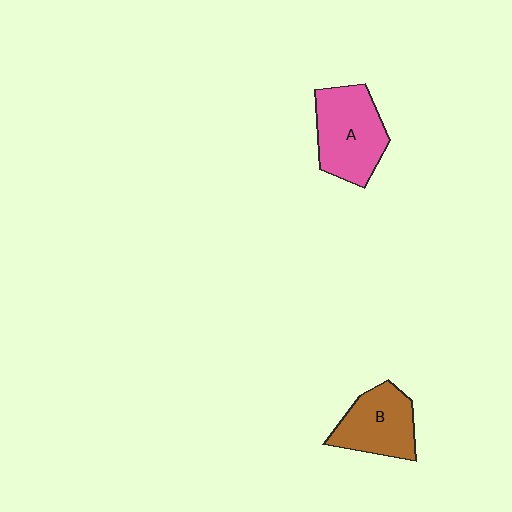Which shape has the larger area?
Shape A (pink).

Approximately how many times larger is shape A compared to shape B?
Approximately 1.2 times.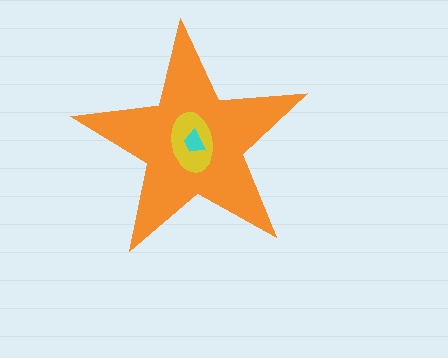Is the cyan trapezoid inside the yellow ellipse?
Yes.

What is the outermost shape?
The orange star.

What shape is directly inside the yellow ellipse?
The cyan trapezoid.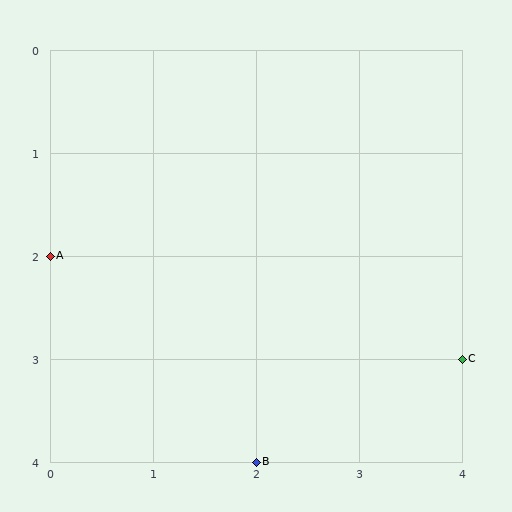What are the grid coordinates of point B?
Point B is at grid coordinates (2, 4).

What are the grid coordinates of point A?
Point A is at grid coordinates (0, 2).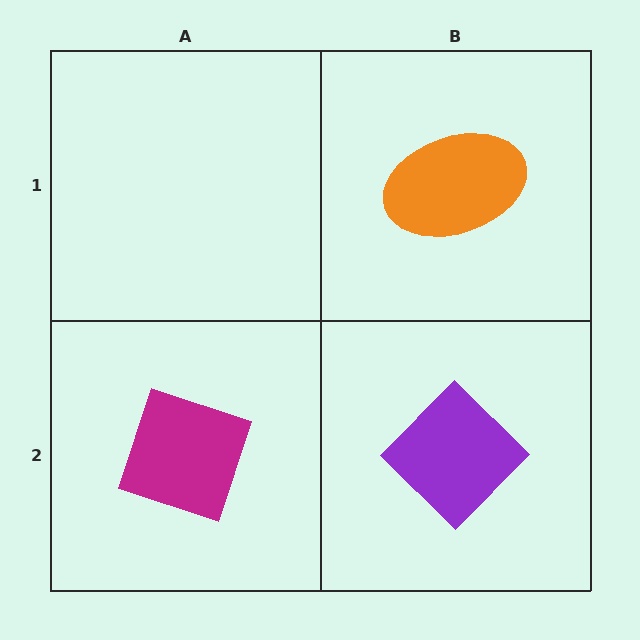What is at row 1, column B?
An orange ellipse.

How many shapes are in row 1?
1 shape.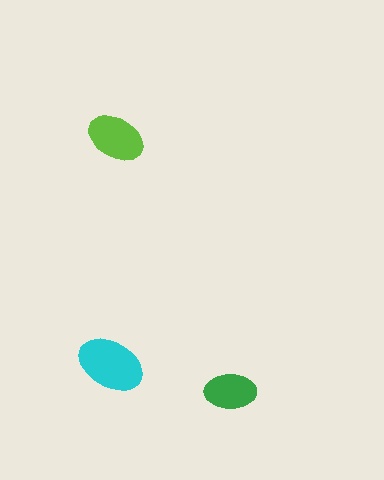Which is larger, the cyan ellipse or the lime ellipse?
The cyan one.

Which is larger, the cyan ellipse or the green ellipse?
The cyan one.